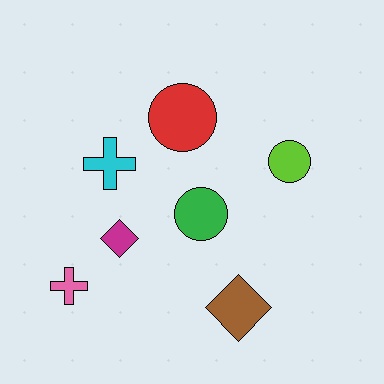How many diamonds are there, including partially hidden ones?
There are 2 diamonds.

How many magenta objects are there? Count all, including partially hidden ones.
There is 1 magenta object.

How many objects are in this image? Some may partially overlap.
There are 7 objects.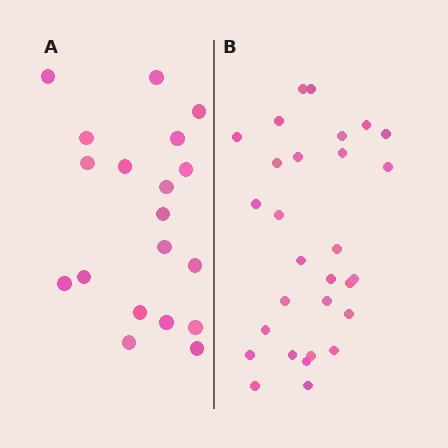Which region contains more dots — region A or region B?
Region B (the right region) has more dots.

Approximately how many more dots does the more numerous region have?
Region B has roughly 10 or so more dots than region A.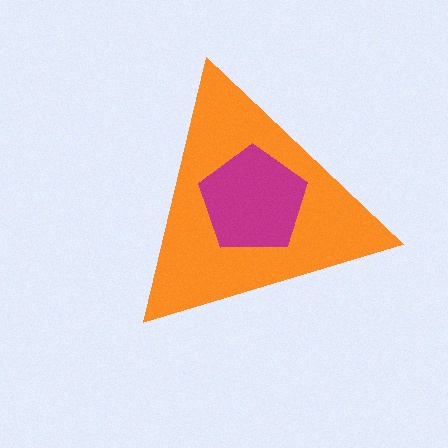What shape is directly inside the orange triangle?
The magenta pentagon.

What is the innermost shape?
The magenta pentagon.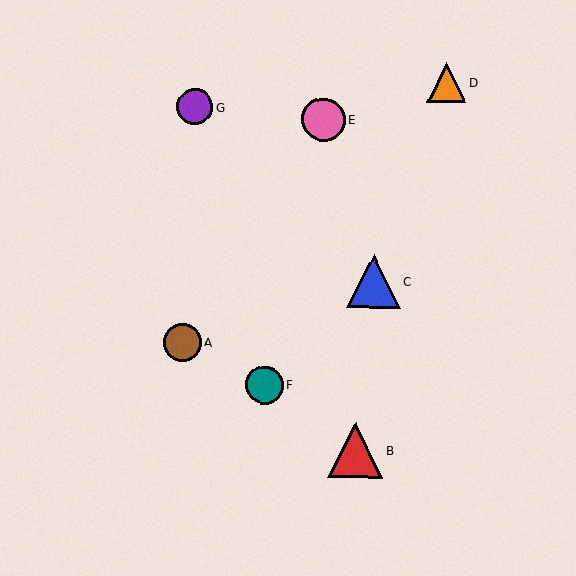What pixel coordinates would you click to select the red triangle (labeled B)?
Click at (355, 450) to select the red triangle B.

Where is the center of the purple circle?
The center of the purple circle is at (195, 107).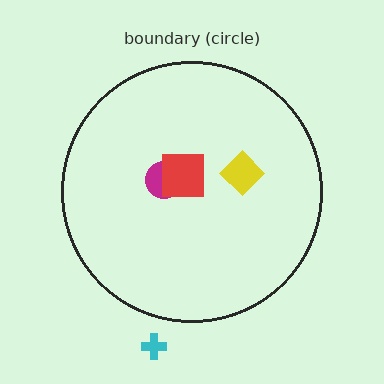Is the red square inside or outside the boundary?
Inside.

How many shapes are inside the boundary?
3 inside, 1 outside.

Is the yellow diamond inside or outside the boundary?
Inside.